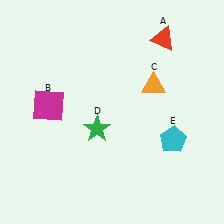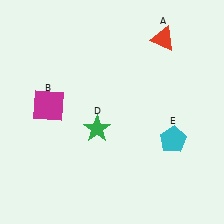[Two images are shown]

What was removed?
The orange triangle (C) was removed in Image 2.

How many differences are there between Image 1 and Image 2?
There is 1 difference between the two images.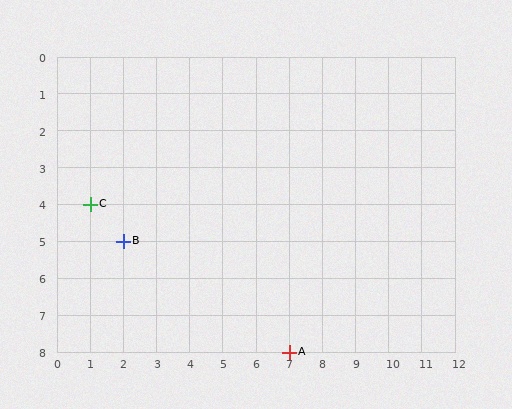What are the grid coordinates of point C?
Point C is at grid coordinates (1, 4).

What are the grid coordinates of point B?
Point B is at grid coordinates (2, 5).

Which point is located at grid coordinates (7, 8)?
Point A is at (7, 8).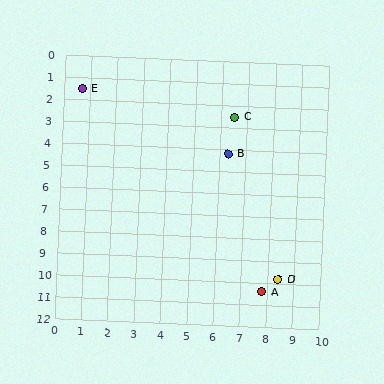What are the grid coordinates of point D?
Point D is at approximately (8.4, 9.8).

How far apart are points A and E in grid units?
Points A and E are about 11.4 grid units apart.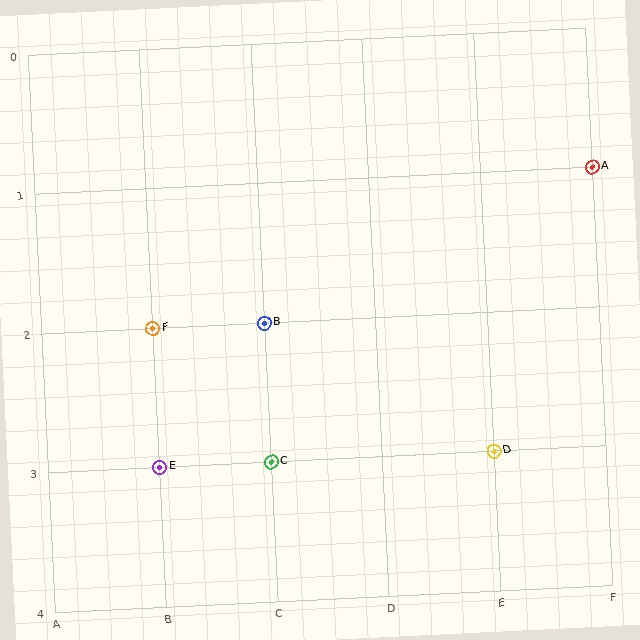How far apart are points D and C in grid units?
Points D and C are 2 columns apart.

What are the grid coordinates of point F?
Point F is at grid coordinates (B, 2).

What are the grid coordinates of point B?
Point B is at grid coordinates (C, 2).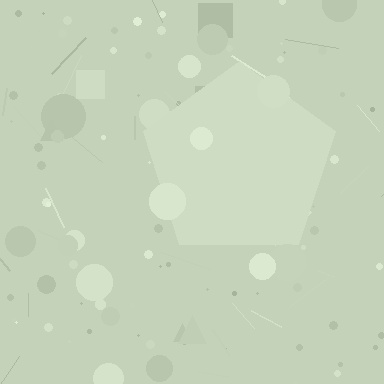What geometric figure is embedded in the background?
A pentagon is embedded in the background.